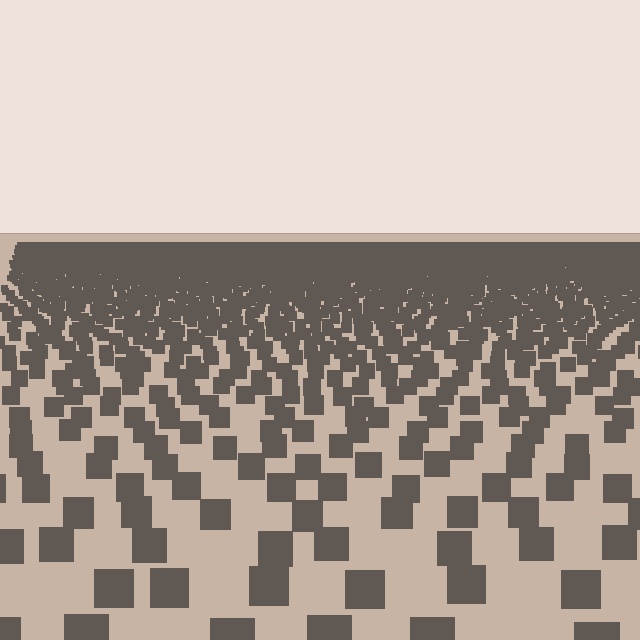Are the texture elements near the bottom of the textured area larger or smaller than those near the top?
Larger. Near the bottom, elements are closer to the viewer and appear at a bigger on-screen size.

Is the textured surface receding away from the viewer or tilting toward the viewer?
The surface is receding away from the viewer. Texture elements get smaller and denser toward the top.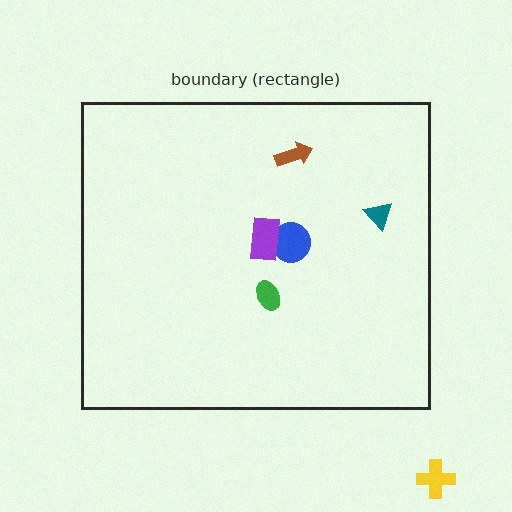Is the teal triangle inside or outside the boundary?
Inside.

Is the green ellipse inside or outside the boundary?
Inside.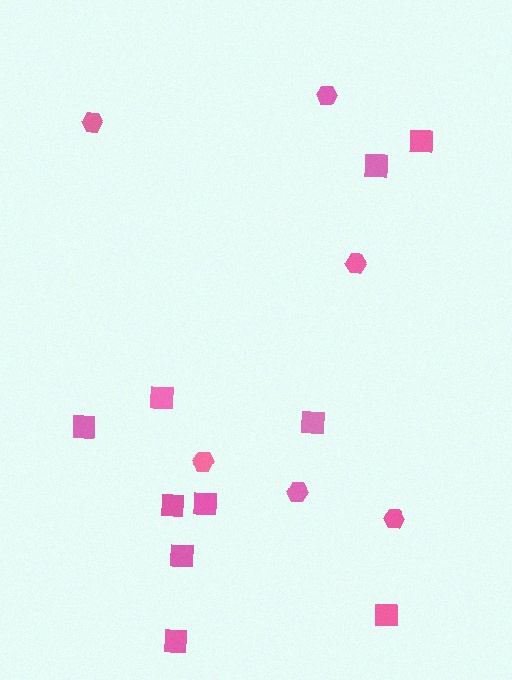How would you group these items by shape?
There are 2 groups: one group of squares (10) and one group of hexagons (6).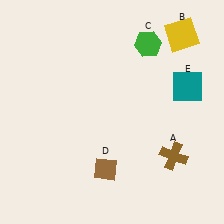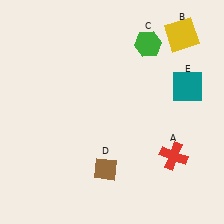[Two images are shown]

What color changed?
The cross (A) changed from brown in Image 1 to red in Image 2.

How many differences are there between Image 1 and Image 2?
There is 1 difference between the two images.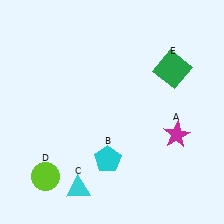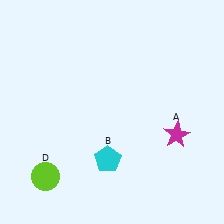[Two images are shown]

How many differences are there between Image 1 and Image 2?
There are 2 differences between the two images.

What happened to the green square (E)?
The green square (E) was removed in Image 2. It was in the top-right area of Image 1.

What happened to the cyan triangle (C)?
The cyan triangle (C) was removed in Image 2. It was in the bottom-left area of Image 1.